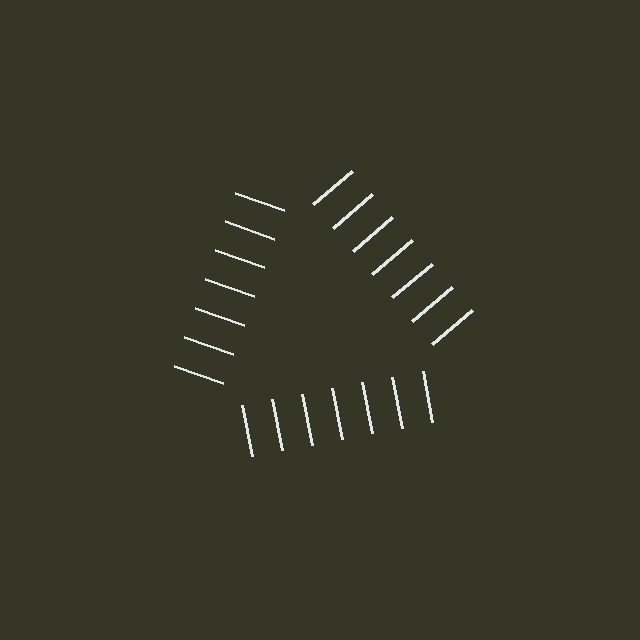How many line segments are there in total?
21 — 7 along each of the 3 edges.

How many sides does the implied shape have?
3 sides — the line-ends trace a triangle.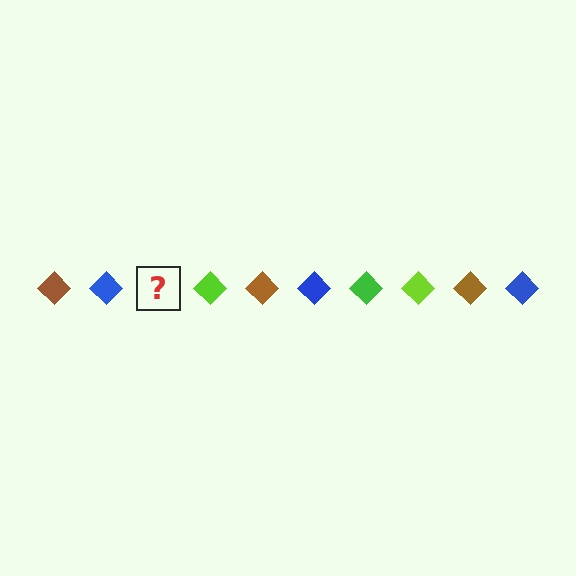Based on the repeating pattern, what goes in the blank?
The blank should be a green diamond.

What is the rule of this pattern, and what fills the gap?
The rule is that the pattern cycles through brown, blue, green, lime diamonds. The gap should be filled with a green diamond.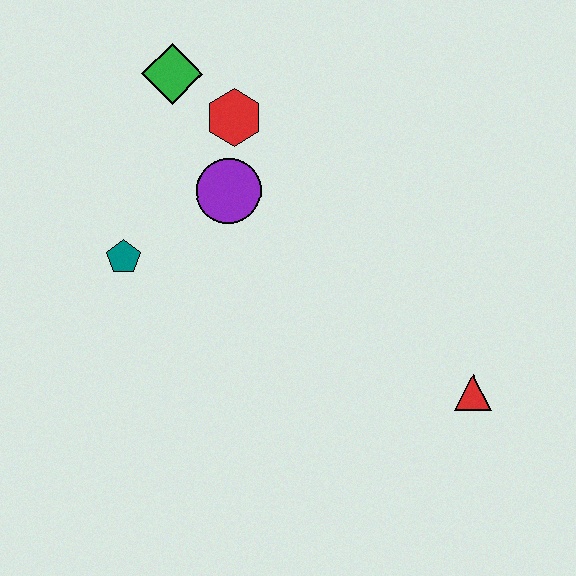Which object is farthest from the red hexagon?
The red triangle is farthest from the red hexagon.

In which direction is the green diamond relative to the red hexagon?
The green diamond is to the left of the red hexagon.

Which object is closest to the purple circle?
The red hexagon is closest to the purple circle.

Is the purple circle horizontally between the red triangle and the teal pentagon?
Yes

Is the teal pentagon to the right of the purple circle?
No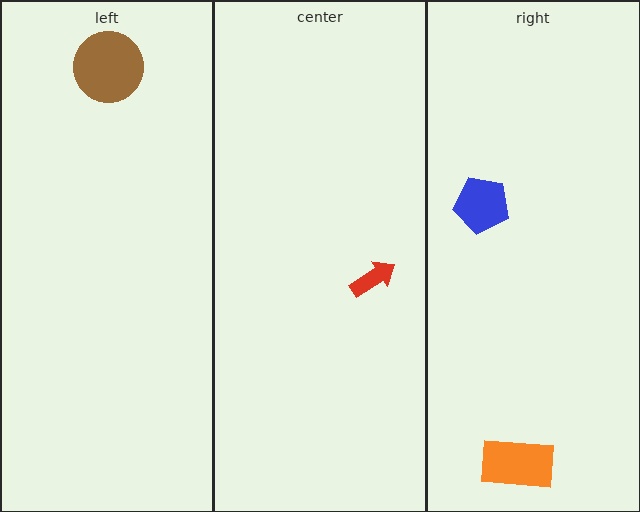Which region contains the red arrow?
The center region.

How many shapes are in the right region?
2.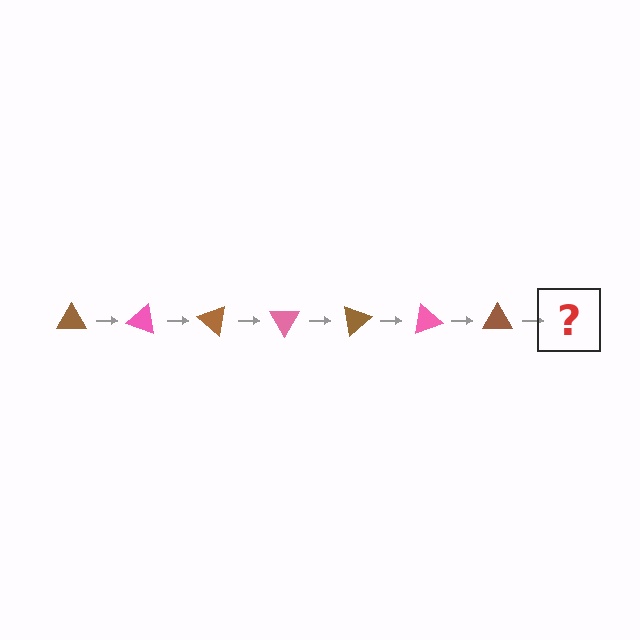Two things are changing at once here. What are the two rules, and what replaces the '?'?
The two rules are that it rotates 20 degrees each step and the color cycles through brown and pink. The '?' should be a pink triangle, rotated 140 degrees from the start.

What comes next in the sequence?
The next element should be a pink triangle, rotated 140 degrees from the start.